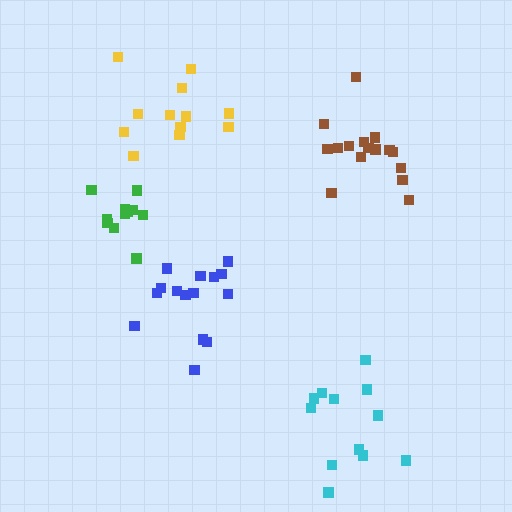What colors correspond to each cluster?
The clusters are colored: brown, cyan, blue, yellow, green.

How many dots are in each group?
Group 1: 16 dots, Group 2: 12 dots, Group 3: 15 dots, Group 4: 12 dots, Group 5: 11 dots (66 total).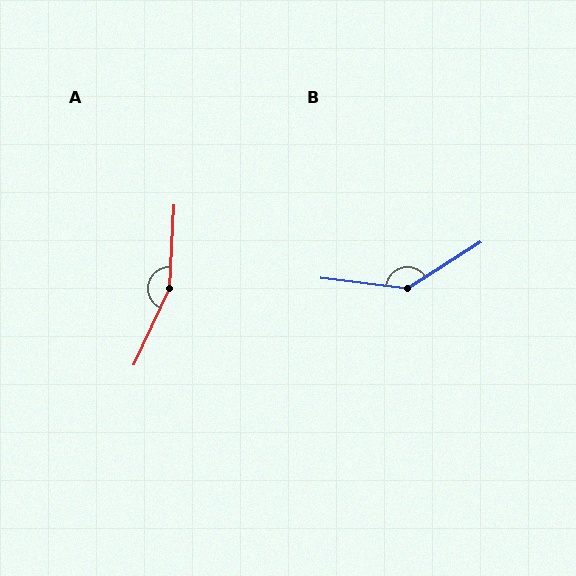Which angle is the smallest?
B, at approximately 141 degrees.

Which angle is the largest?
A, at approximately 158 degrees.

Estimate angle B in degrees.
Approximately 141 degrees.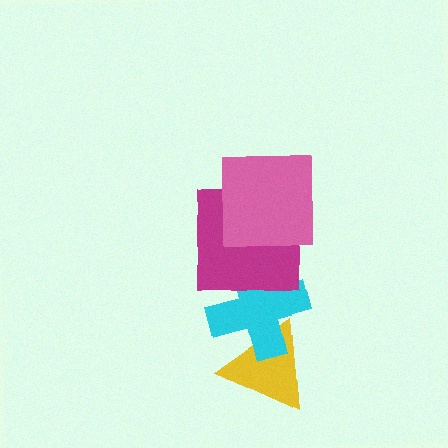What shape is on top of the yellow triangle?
The cyan cross is on top of the yellow triangle.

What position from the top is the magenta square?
The magenta square is 2nd from the top.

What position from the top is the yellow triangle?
The yellow triangle is 4th from the top.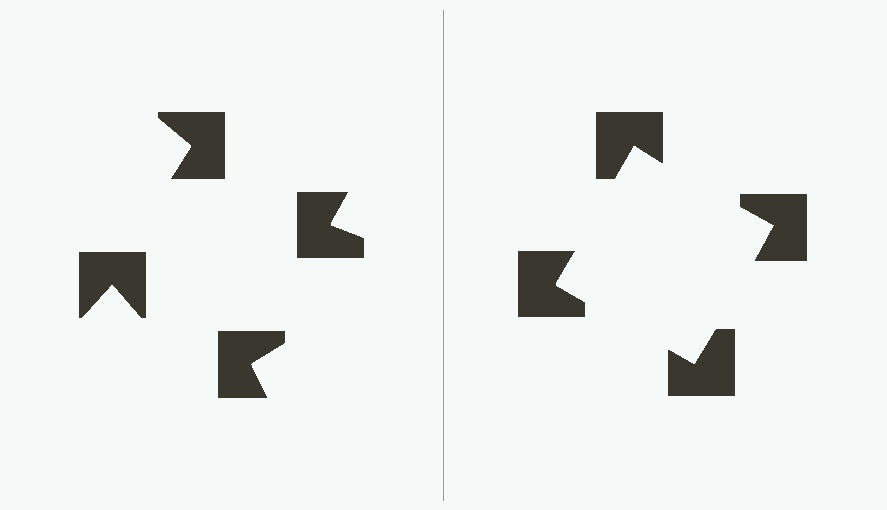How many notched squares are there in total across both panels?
8 — 4 on each side.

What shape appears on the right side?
An illusory square.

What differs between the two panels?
The notched squares are positioned identically on both sides; only the wedge orientations differ. On the right they align to a square; on the left they are misaligned.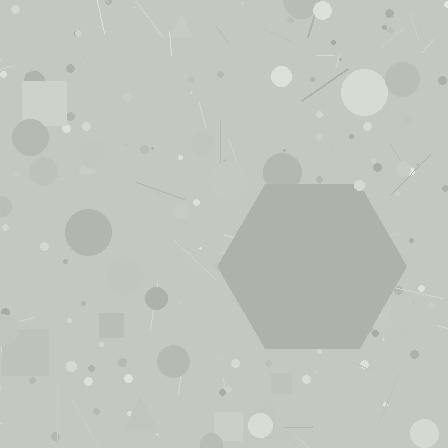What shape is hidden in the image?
A hexagon is hidden in the image.